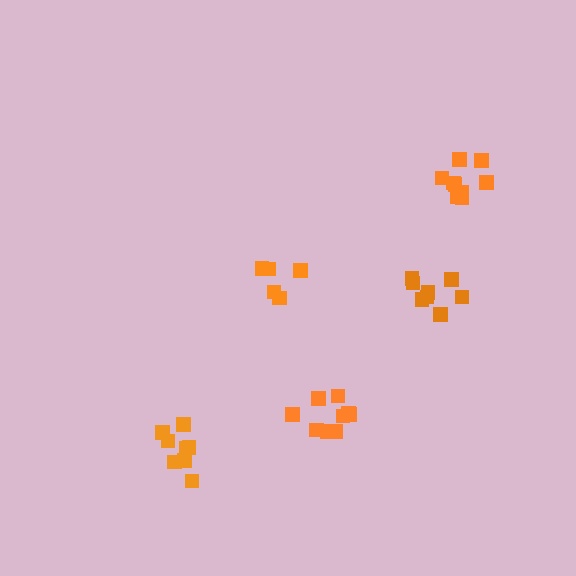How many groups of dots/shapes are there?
There are 5 groups.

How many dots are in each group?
Group 1: 9 dots, Group 2: 5 dots, Group 3: 8 dots, Group 4: 9 dots, Group 5: 8 dots (39 total).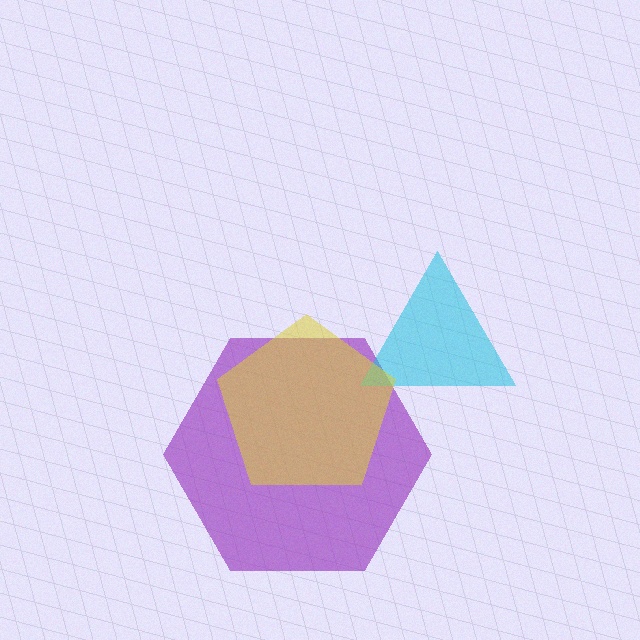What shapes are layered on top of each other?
The layered shapes are: a purple hexagon, a cyan triangle, a yellow pentagon.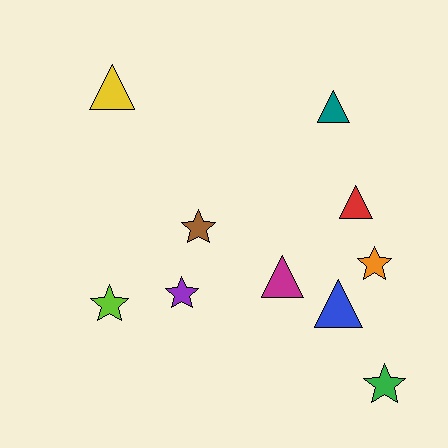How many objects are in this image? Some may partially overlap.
There are 10 objects.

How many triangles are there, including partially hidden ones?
There are 5 triangles.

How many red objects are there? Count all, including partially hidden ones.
There is 1 red object.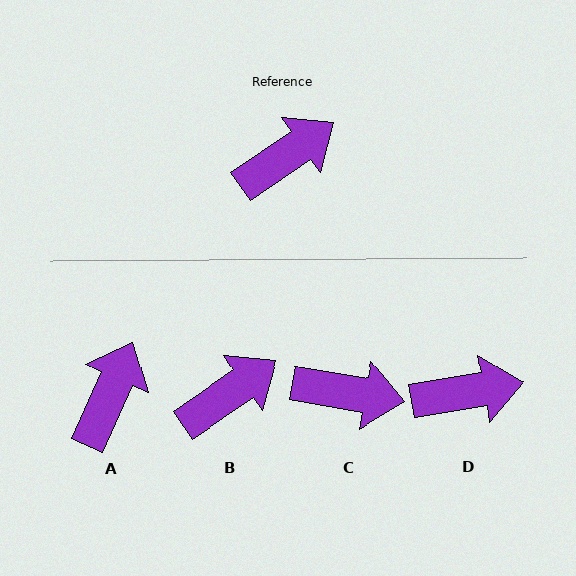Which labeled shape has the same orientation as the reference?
B.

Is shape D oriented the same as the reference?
No, it is off by about 25 degrees.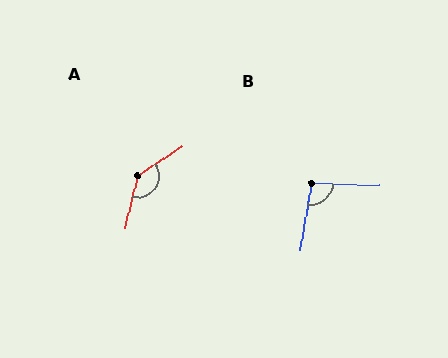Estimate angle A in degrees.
Approximately 136 degrees.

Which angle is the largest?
A, at approximately 136 degrees.